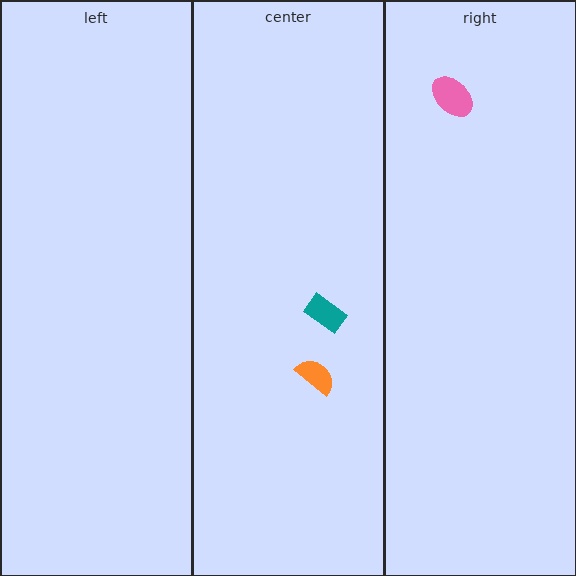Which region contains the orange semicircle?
The center region.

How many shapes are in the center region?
2.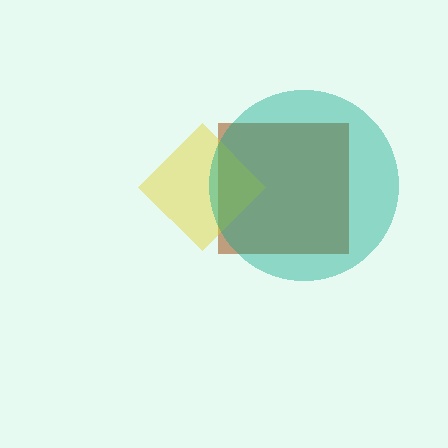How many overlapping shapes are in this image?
There are 3 overlapping shapes in the image.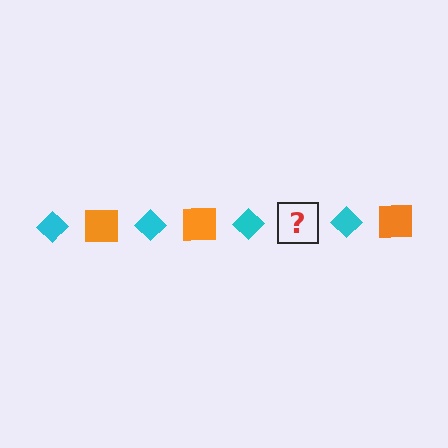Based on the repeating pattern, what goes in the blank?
The blank should be an orange square.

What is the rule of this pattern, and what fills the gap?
The rule is that the pattern alternates between cyan diamond and orange square. The gap should be filled with an orange square.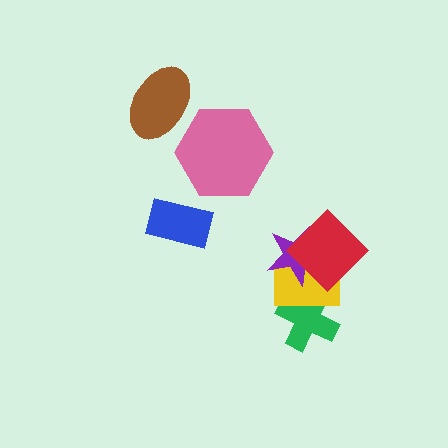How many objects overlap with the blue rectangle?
0 objects overlap with the blue rectangle.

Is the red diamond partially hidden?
No, no other shape covers it.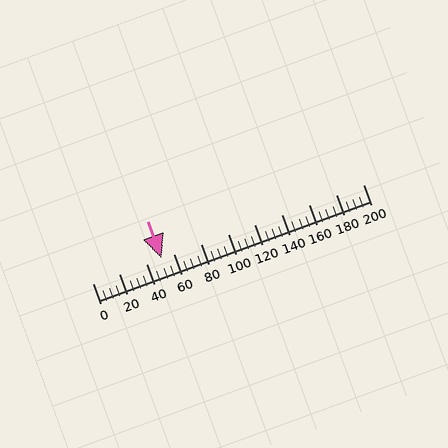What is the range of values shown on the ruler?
The ruler shows values from 0 to 200.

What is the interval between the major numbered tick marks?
The major tick marks are spaced 20 units apart.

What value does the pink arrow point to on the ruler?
The pink arrow points to approximately 51.